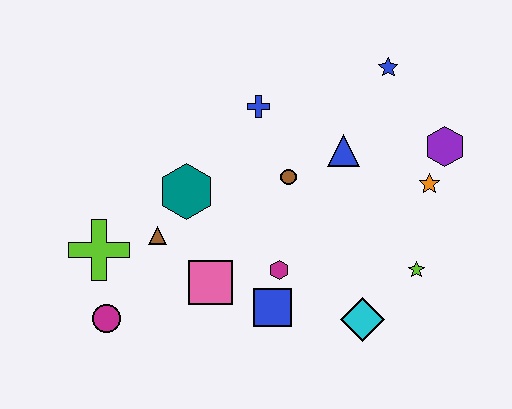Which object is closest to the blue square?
The magenta hexagon is closest to the blue square.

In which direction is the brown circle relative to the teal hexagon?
The brown circle is to the right of the teal hexagon.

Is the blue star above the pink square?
Yes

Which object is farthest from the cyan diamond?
The lime cross is farthest from the cyan diamond.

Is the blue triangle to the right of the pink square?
Yes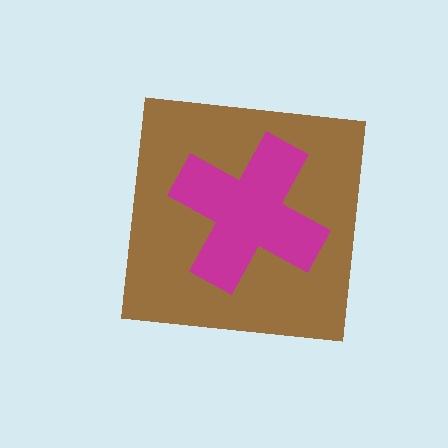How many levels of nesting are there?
2.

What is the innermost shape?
The magenta cross.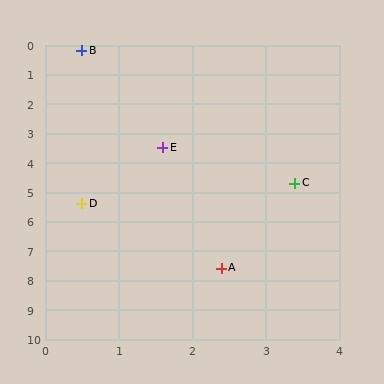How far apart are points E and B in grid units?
Points E and B are about 3.5 grid units apart.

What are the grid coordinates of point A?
Point A is at approximately (2.4, 7.6).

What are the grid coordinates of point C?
Point C is at approximately (3.4, 4.7).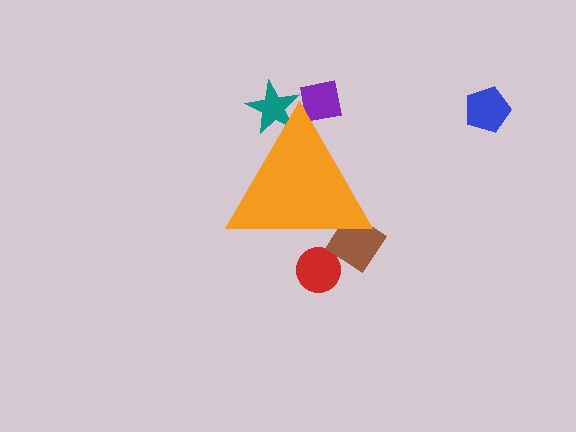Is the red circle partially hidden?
Yes, the red circle is partially hidden behind the orange triangle.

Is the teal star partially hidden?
Yes, the teal star is partially hidden behind the orange triangle.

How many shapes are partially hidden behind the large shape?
4 shapes are partially hidden.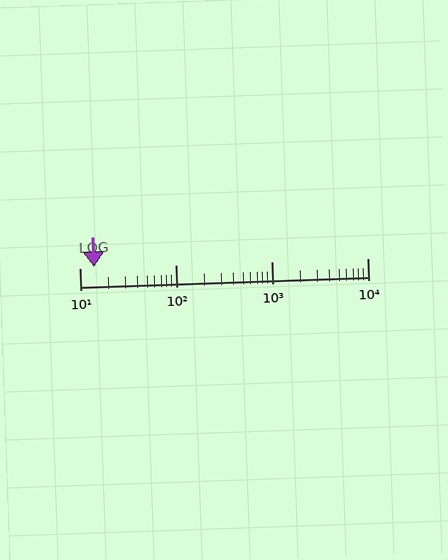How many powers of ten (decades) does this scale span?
The scale spans 3 decades, from 10 to 10000.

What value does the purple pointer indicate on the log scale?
The pointer indicates approximately 14.